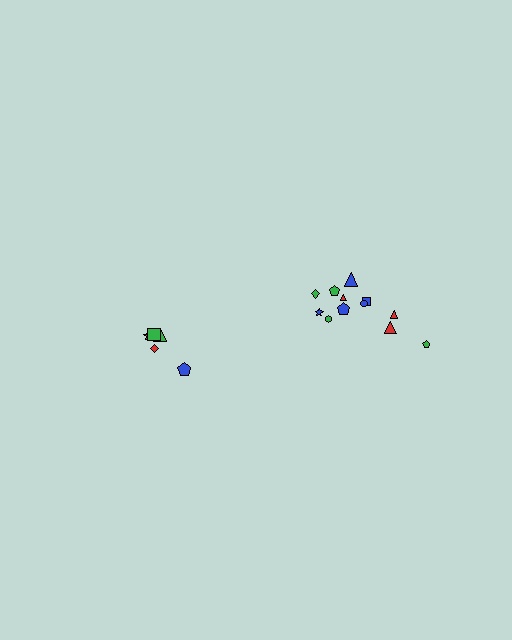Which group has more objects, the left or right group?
The right group.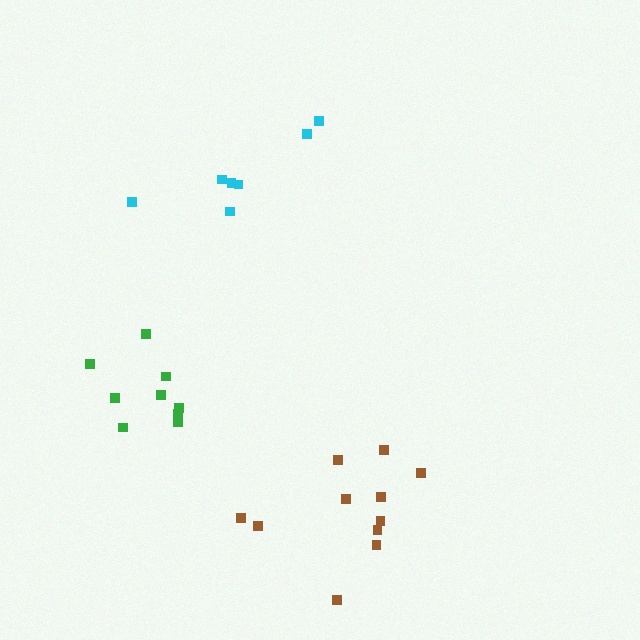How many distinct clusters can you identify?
There are 3 distinct clusters.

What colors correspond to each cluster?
The clusters are colored: green, brown, cyan.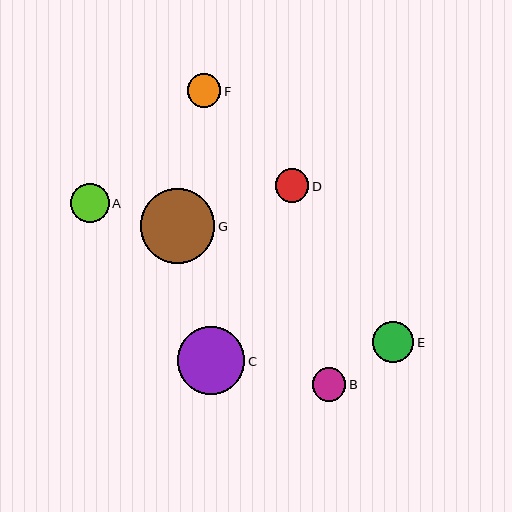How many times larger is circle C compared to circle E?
Circle C is approximately 1.6 times the size of circle E.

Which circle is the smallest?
Circle B is the smallest with a size of approximately 33 pixels.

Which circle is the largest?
Circle G is the largest with a size of approximately 74 pixels.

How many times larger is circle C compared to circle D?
Circle C is approximately 2.0 times the size of circle D.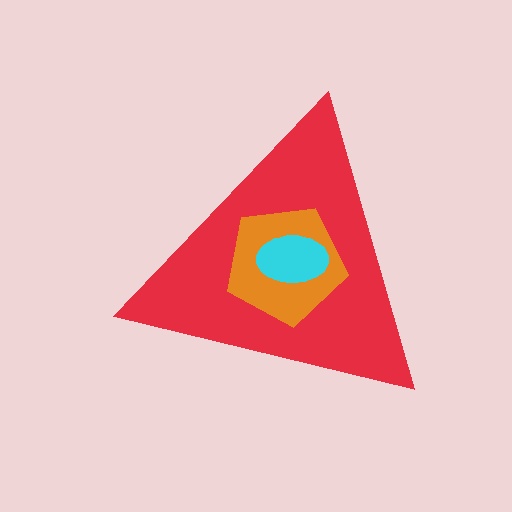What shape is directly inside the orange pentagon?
The cyan ellipse.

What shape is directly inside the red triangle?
The orange pentagon.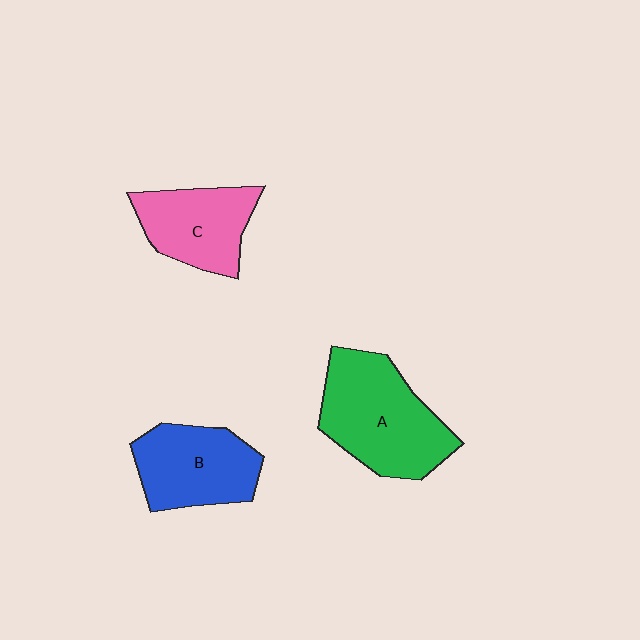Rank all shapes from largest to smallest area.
From largest to smallest: A (green), B (blue), C (pink).